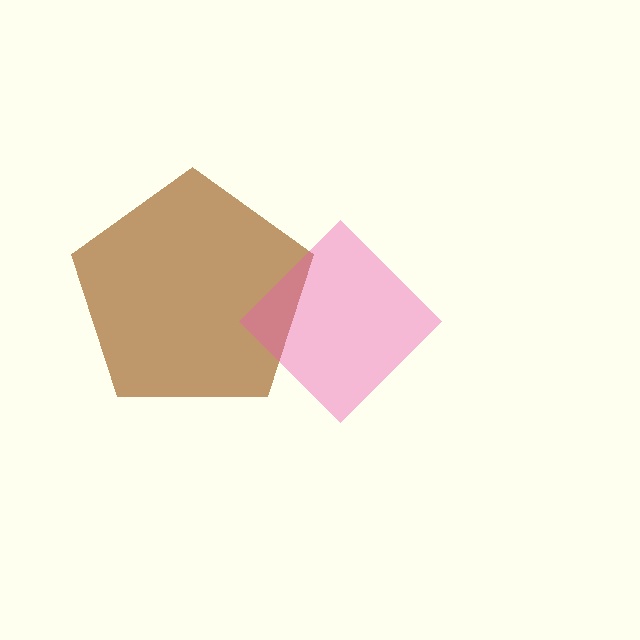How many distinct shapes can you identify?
There are 2 distinct shapes: a brown pentagon, a pink diamond.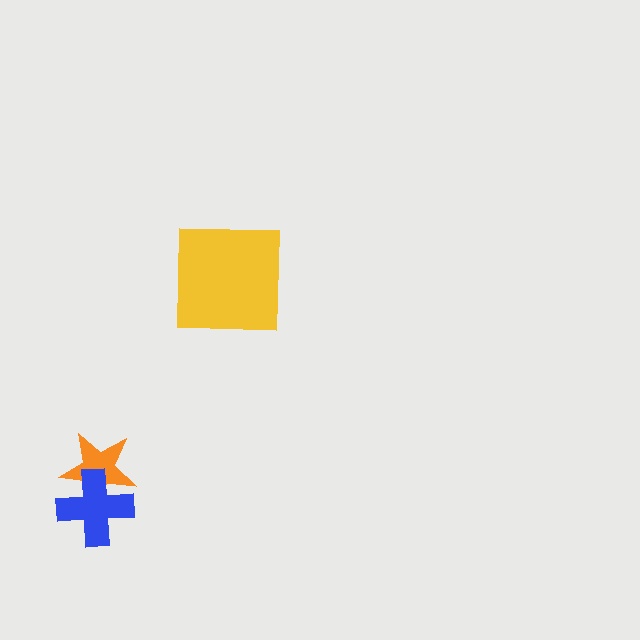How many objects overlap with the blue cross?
1 object overlaps with the blue cross.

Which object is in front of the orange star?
The blue cross is in front of the orange star.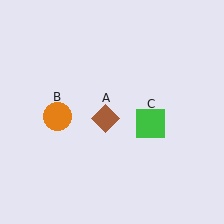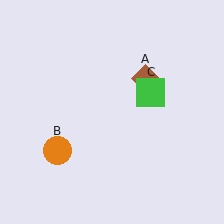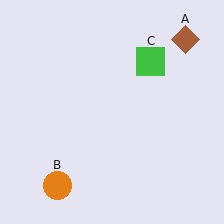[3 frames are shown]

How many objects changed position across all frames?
3 objects changed position: brown diamond (object A), orange circle (object B), green square (object C).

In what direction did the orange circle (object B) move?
The orange circle (object B) moved down.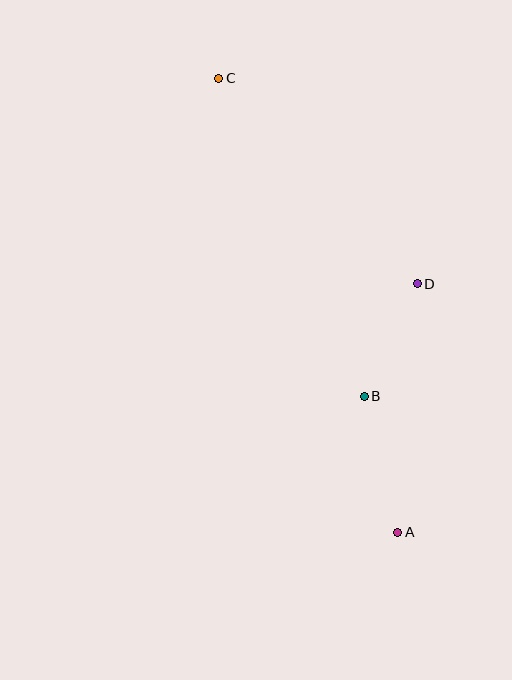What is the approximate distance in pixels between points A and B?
The distance between A and B is approximately 140 pixels.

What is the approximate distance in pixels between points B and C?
The distance between B and C is approximately 350 pixels.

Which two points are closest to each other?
Points B and D are closest to each other.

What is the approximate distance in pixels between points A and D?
The distance between A and D is approximately 249 pixels.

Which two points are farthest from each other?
Points A and C are farthest from each other.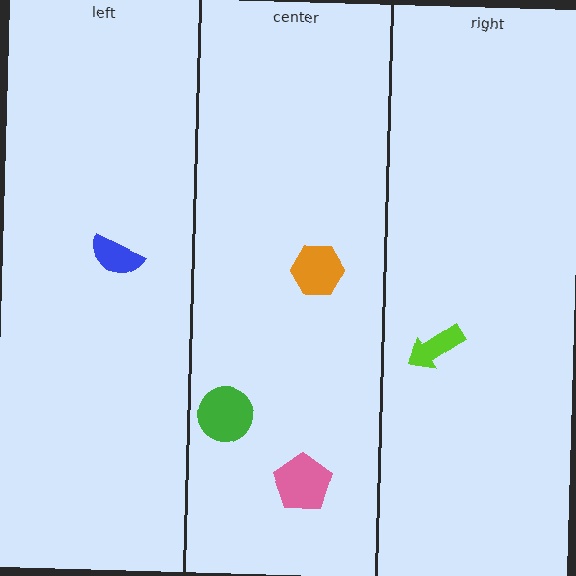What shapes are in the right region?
The lime arrow.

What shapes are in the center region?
The orange hexagon, the pink pentagon, the green circle.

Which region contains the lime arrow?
The right region.